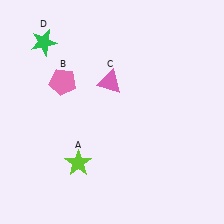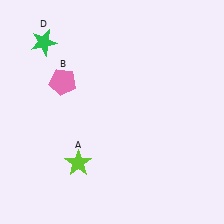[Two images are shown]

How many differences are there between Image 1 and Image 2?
There is 1 difference between the two images.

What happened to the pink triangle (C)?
The pink triangle (C) was removed in Image 2. It was in the top-left area of Image 1.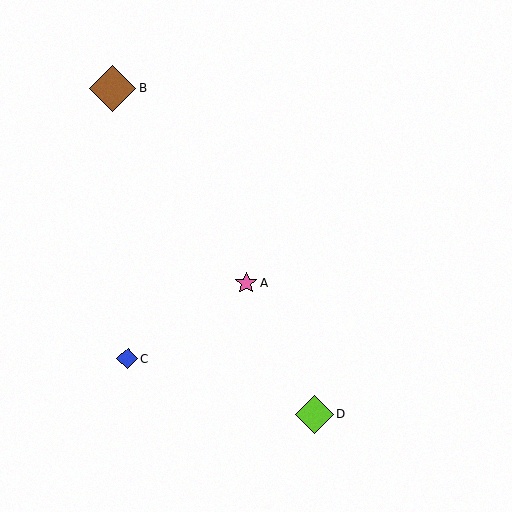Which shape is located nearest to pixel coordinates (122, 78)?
The brown diamond (labeled B) at (112, 89) is nearest to that location.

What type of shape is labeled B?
Shape B is a brown diamond.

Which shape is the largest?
The brown diamond (labeled B) is the largest.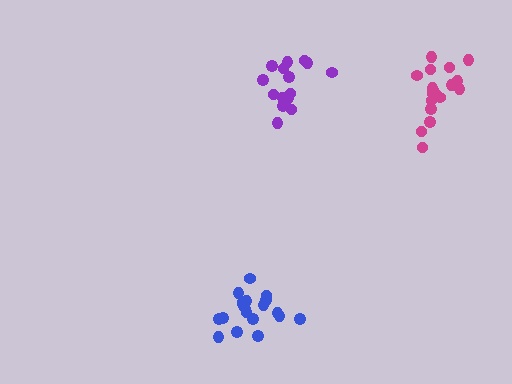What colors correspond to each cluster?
The clusters are colored: blue, magenta, purple.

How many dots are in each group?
Group 1: 20 dots, Group 2: 20 dots, Group 3: 15 dots (55 total).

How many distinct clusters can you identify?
There are 3 distinct clusters.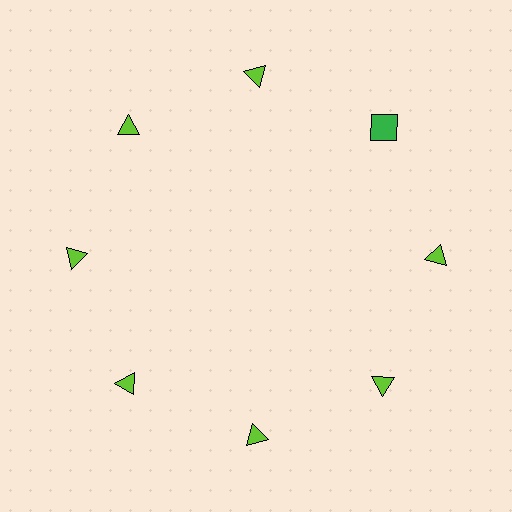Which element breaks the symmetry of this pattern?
The green square at roughly the 2 o'clock position breaks the symmetry. All other shapes are lime triangles.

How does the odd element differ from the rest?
It differs in both color (green instead of lime) and shape (square instead of triangle).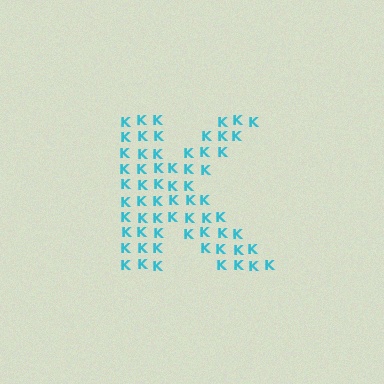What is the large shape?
The large shape is the letter K.